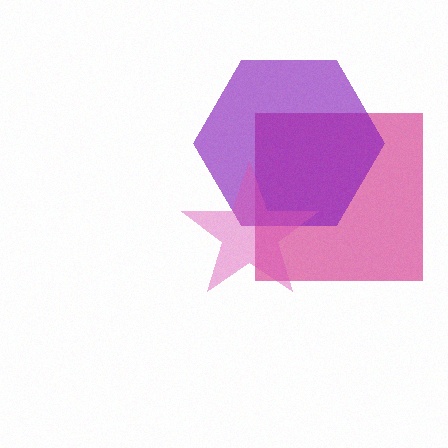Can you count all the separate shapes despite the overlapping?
Yes, there are 3 separate shapes.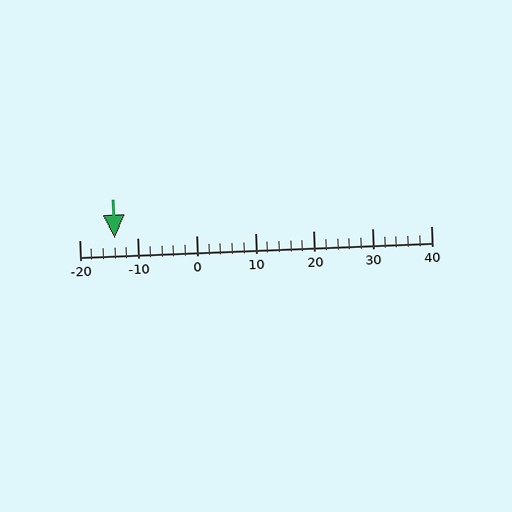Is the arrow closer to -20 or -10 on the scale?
The arrow is closer to -10.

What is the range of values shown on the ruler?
The ruler shows values from -20 to 40.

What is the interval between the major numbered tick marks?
The major tick marks are spaced 10 units apart.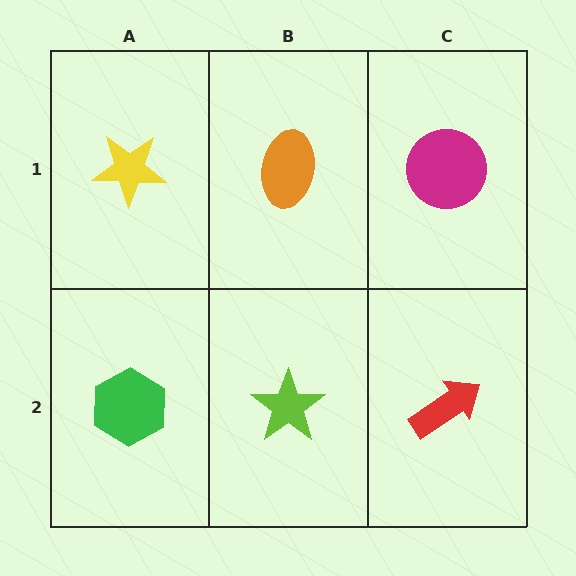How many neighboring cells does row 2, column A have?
2.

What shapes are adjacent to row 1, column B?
A lime star (row 2, column B), a yellow star (row 1, column A), a magenta circle (row 1, column C).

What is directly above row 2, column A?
A yellow star.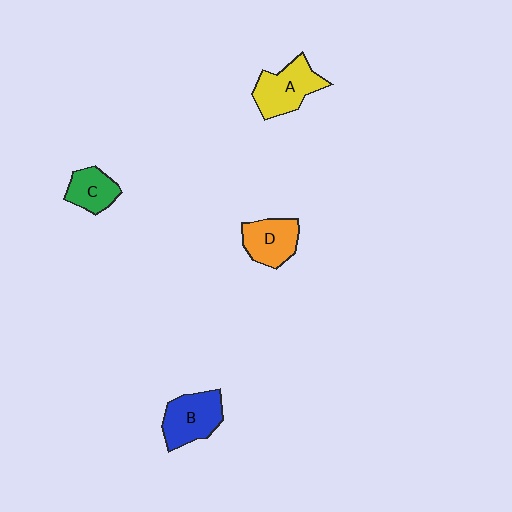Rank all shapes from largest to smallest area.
From largest to smallest: A (yellow), B (blue), D (orange), C (green).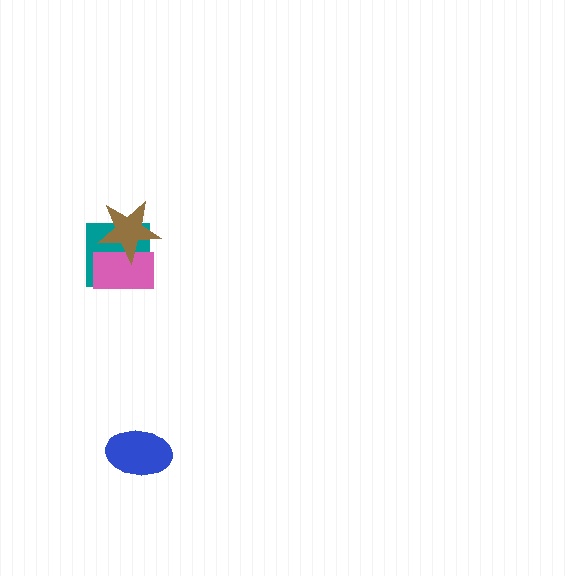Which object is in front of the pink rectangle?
The brown star is in front of the pink rectangle.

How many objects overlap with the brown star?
2 objects overlap with the brown star.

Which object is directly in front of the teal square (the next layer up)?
The pink rectangle is directly in front of the teal square.